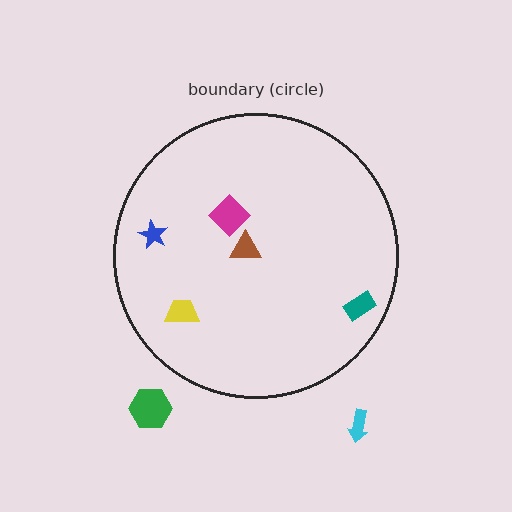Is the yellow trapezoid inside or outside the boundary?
Inside.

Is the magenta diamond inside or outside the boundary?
Inside.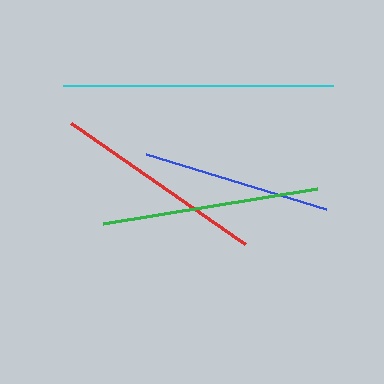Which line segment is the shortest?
The blue line is the shortest at approximately 189 pixels.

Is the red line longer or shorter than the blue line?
The red line is longer than the blue line.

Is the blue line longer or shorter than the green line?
The green line is longer than the blue line.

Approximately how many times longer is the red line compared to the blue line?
The red line is approximately 1.1 times the length of the blue line.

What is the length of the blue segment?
The blue segment is approximately 189 pixels long.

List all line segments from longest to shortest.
From longest to shortest: cyan, green, red, blue.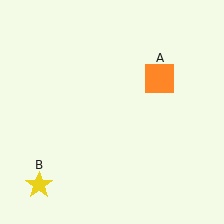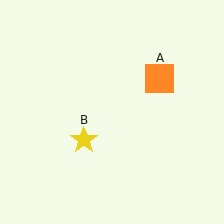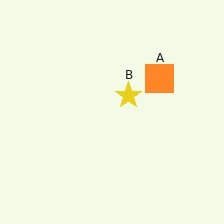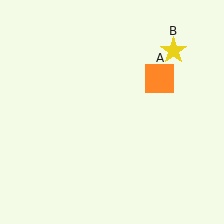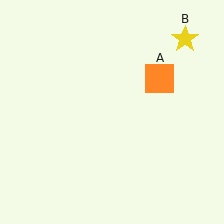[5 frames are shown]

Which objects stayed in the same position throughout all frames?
Orange square (object A) remained stationary.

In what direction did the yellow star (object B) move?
The yellow star (object B) moved up and to the right.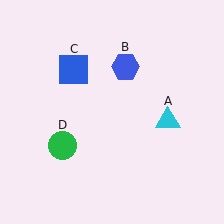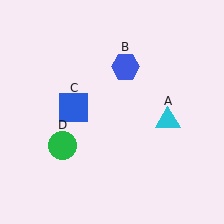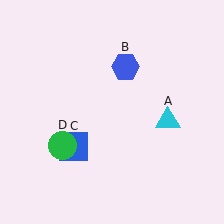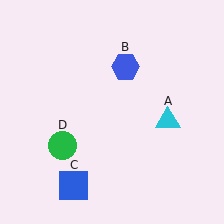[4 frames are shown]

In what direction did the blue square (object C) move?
The blue square (object C) moved down.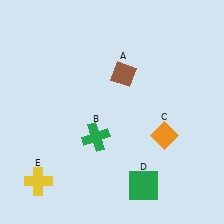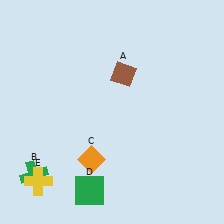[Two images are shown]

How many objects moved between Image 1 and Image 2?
3 objects moved between the two images.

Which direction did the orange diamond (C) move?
The orange diamond (C) moved left.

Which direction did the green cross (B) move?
The green cross (B) moved left.